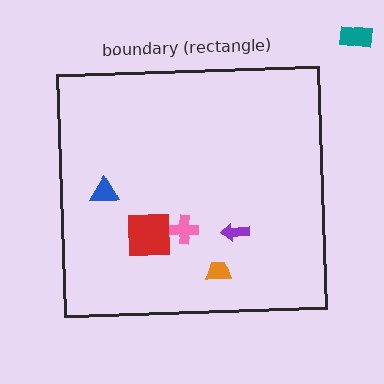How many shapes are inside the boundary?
5 inside, 1 outside.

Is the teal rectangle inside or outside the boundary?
Outside.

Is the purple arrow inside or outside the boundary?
Inside.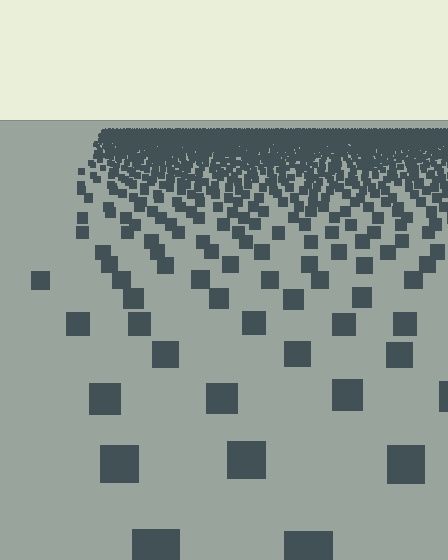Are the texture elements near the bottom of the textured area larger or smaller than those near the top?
Larger. Near the bottom, elements are closer to the viewer and appear at a bigger on-screen size.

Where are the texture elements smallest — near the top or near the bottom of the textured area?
Near the top.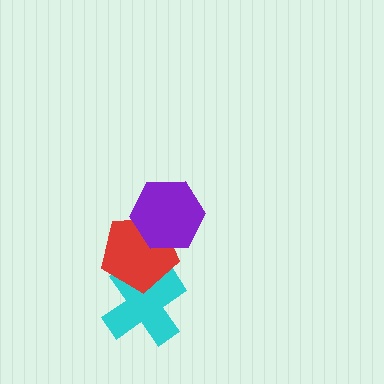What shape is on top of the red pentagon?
The purple hexagon is on top of the red pentagon.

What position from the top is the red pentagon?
The red pentagon is 2nd from the top.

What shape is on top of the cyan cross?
The red pentagon is on top of the cyan cross.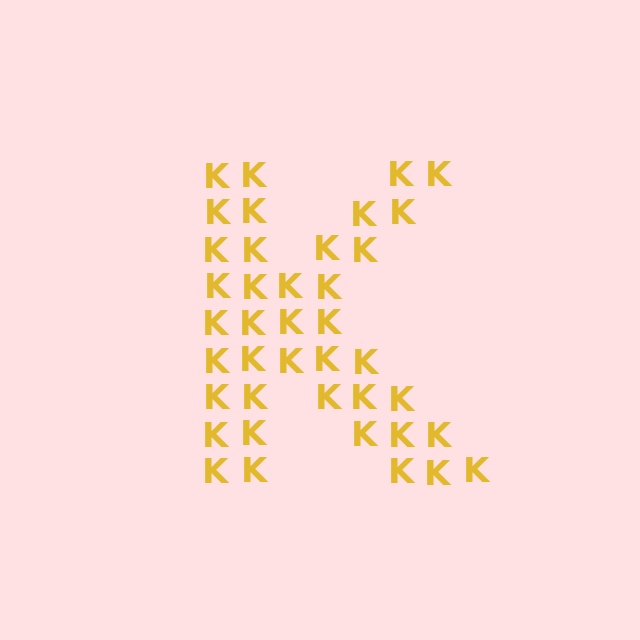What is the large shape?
The large shape is the letter K.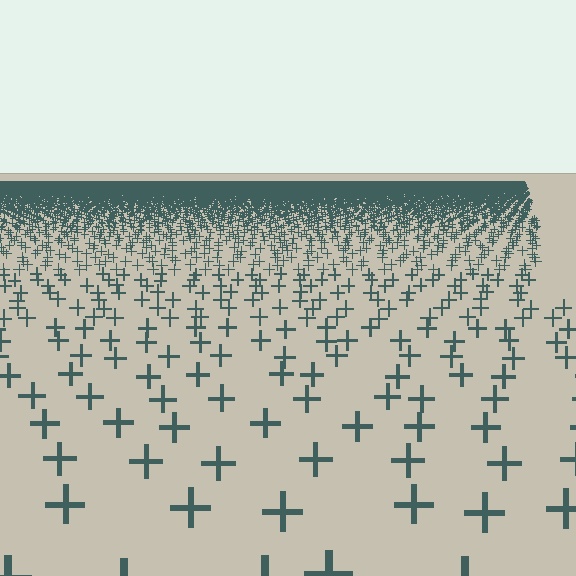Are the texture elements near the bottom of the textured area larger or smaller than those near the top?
Larger. Near the bottom, elements are closer to the viewer and appear at a bigger on-screen size.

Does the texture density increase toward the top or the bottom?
Density increases toward the top.